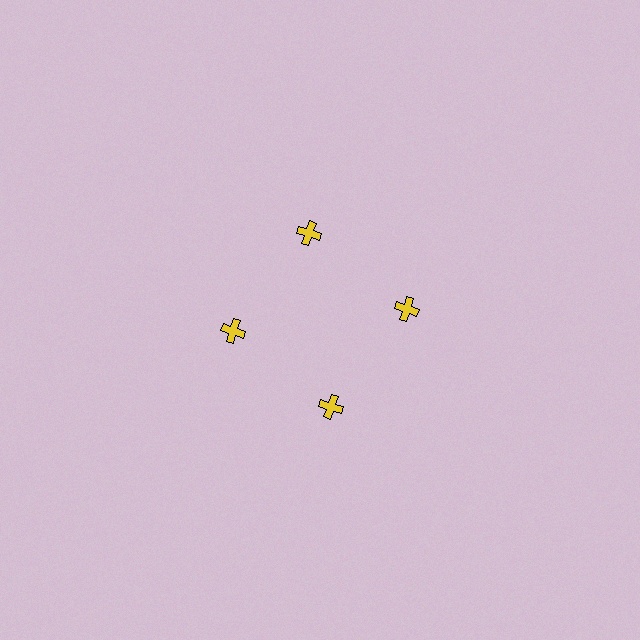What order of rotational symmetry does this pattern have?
This pattern has 4-fold rotational symmetry.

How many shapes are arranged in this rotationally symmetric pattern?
There are 4 shapes, arranged in 4 groups of 1.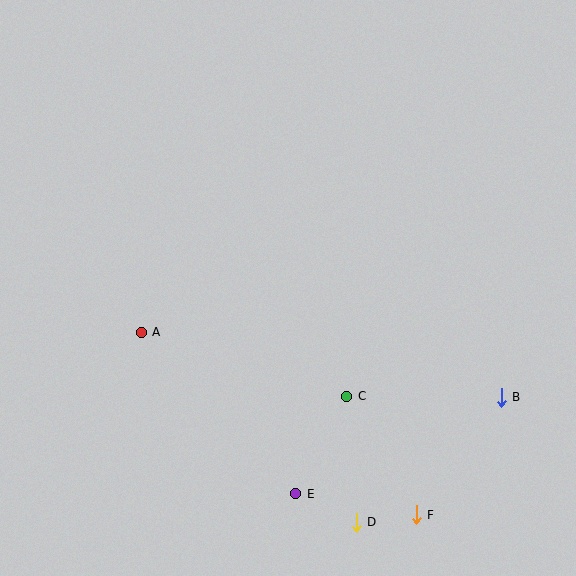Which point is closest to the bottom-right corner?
Point F is closest to the bottom-right corner.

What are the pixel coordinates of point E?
Point E is at (296, 494).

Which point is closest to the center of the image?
Point C at (347, 396) is closest to the center.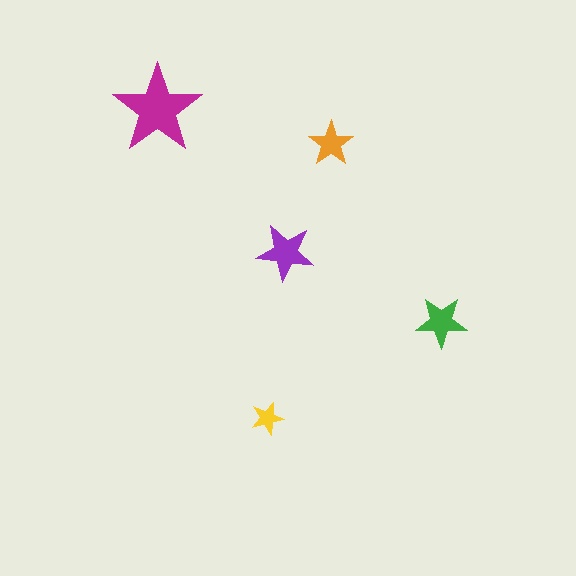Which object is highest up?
The magenta star is topmost.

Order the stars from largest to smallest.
the magenta one, the purple one, the green one, the orange one, the yellow one.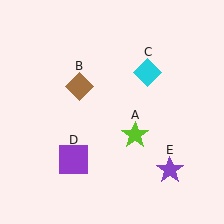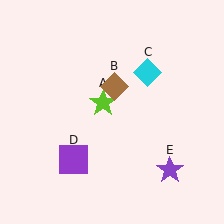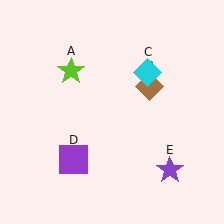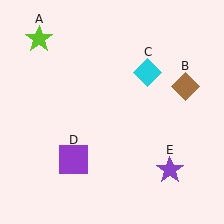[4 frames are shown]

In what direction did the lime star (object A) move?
The lime star (object A) moved up and to the left.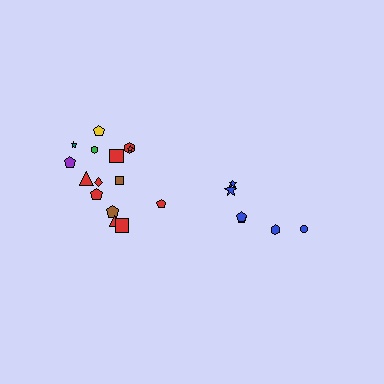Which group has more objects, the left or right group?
The left group.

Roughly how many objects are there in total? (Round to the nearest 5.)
Roughly 20 objects in total.